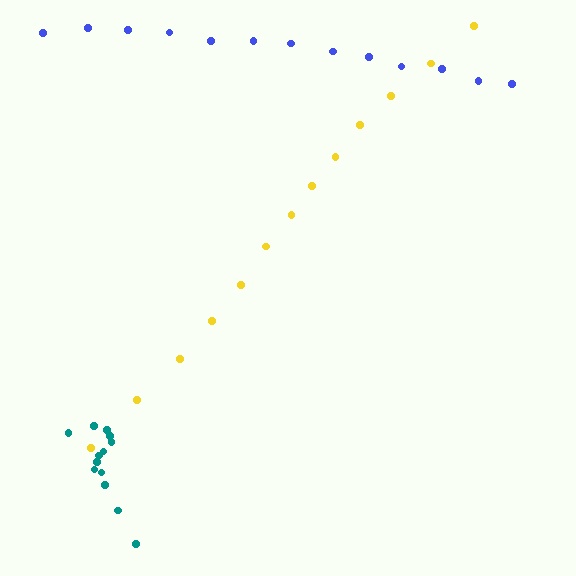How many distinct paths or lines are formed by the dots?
There are 3 distinct paths.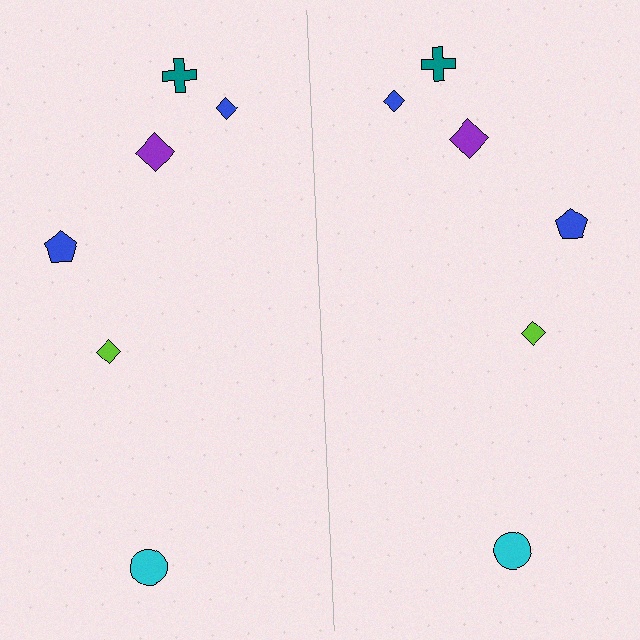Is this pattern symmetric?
Yes, this pattern has bilateral (reflection) symmetry.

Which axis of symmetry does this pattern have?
The pattern has a vertical axis of symmetry running through the center of the image.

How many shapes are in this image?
There are 12 shapes in this image.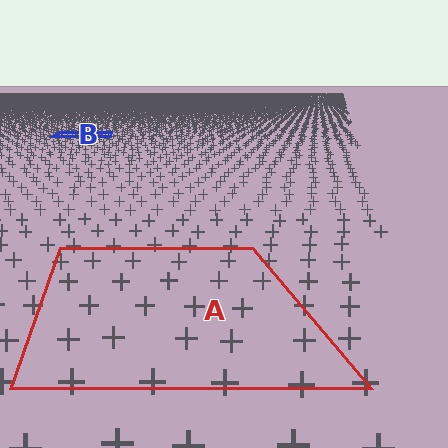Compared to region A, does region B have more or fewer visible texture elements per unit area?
Region B has more texture elements per unit area — they are packed more densely because it is farther away.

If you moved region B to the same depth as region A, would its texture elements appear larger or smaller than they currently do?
They would appear larger. At a closer depth, the same texture elements are projected at a bigger on-screen size.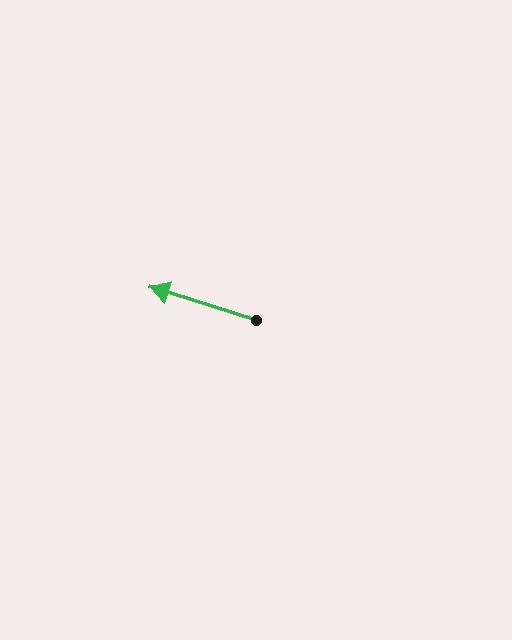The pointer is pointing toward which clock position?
Roughly 10 o'clock.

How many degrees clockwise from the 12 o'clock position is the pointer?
Approximately 287 degrees.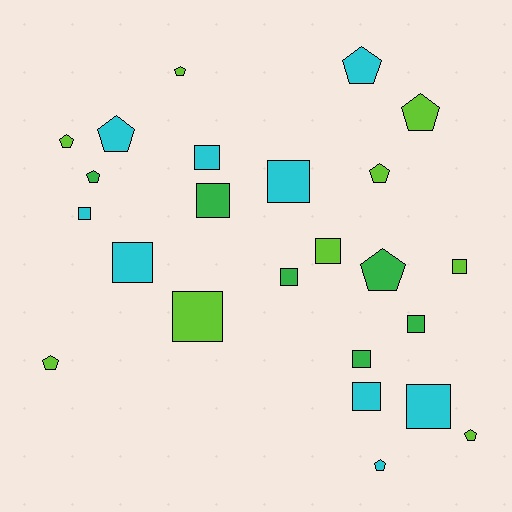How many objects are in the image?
There are 24 objects.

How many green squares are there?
There are 4 green squares.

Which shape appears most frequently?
Square, with 13 objects.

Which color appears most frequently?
Cyan, with 9 objects.